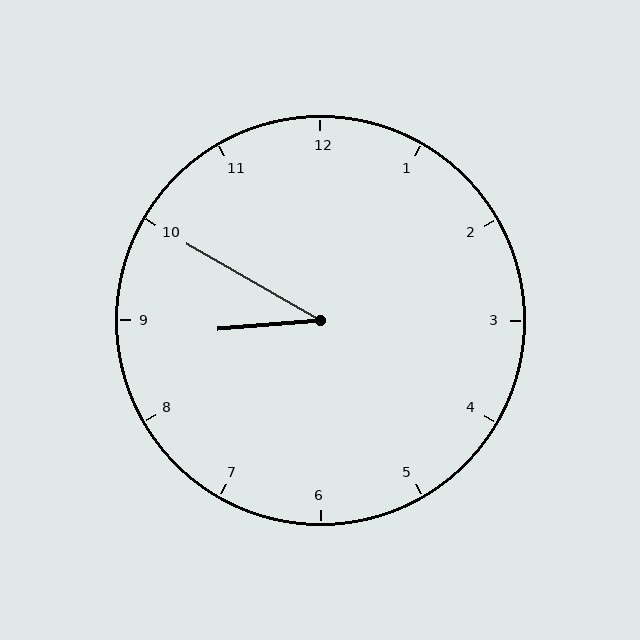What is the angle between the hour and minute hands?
Approximately 35 degrees.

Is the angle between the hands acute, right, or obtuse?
It is acute.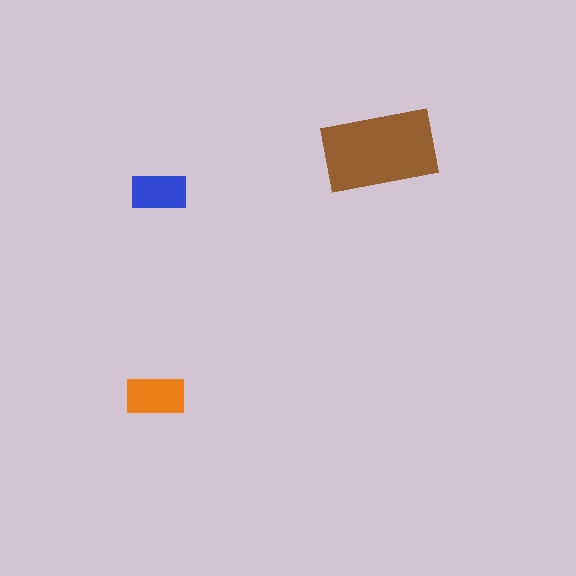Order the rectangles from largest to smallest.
the brown one, the orange one, the blue one.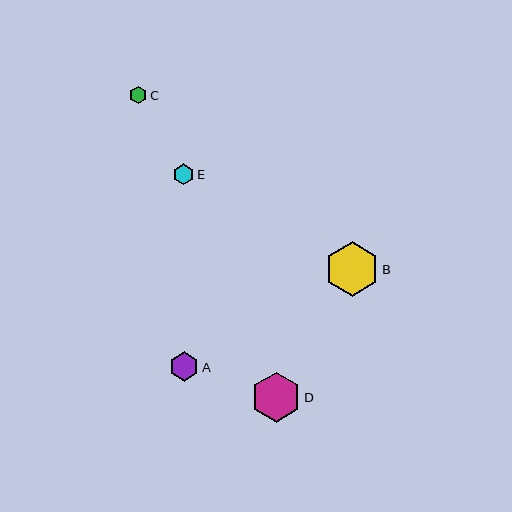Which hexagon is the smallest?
Hexagon C is the smallest with a size of approximately 17 pixels.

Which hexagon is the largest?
Hexagon B is the largest with a size of approximately 55 pixels.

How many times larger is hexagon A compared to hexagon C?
Hexagon A is approximately 1.7 times the size of hexagon C.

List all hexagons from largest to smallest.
From largest to smallest: B, D, A, E, C.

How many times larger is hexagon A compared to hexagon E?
Hexagon A is approximately 1.4 times the size of hexagon E.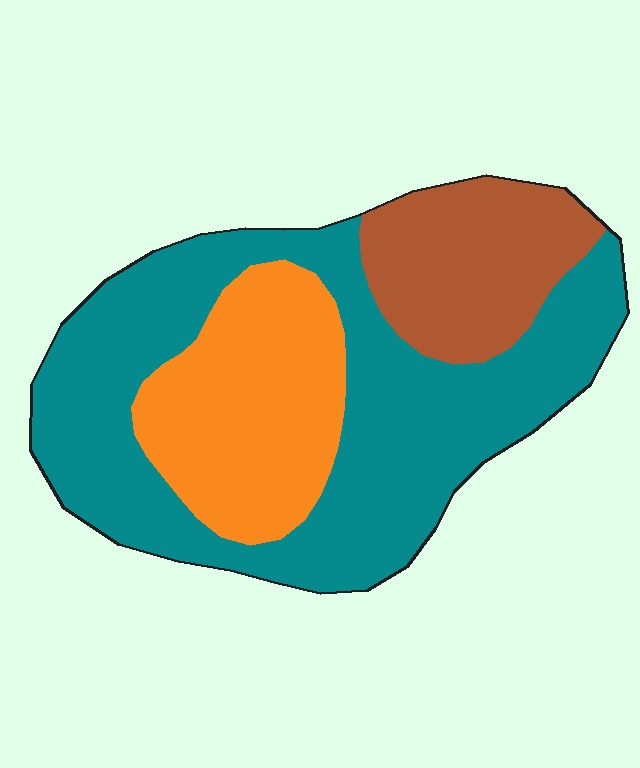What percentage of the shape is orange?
Orange takes up about one quarter (1/4) of the shape.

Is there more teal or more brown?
Teal.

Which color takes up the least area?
Brown, at roughly 20%.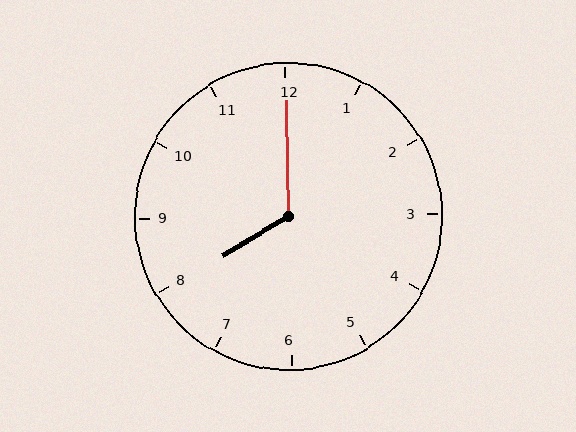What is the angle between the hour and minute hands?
Approximately 120 degrees.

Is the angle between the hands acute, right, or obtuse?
It is obtuse.